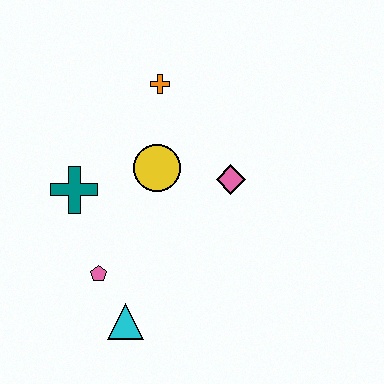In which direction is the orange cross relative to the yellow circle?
The orange cross is above the yellow circle.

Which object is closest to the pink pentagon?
The cyan triangle is closest to the pink pentagon.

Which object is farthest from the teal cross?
The pink diamond is farthest from the teal cross.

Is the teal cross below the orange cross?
Yes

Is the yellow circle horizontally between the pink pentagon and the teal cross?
No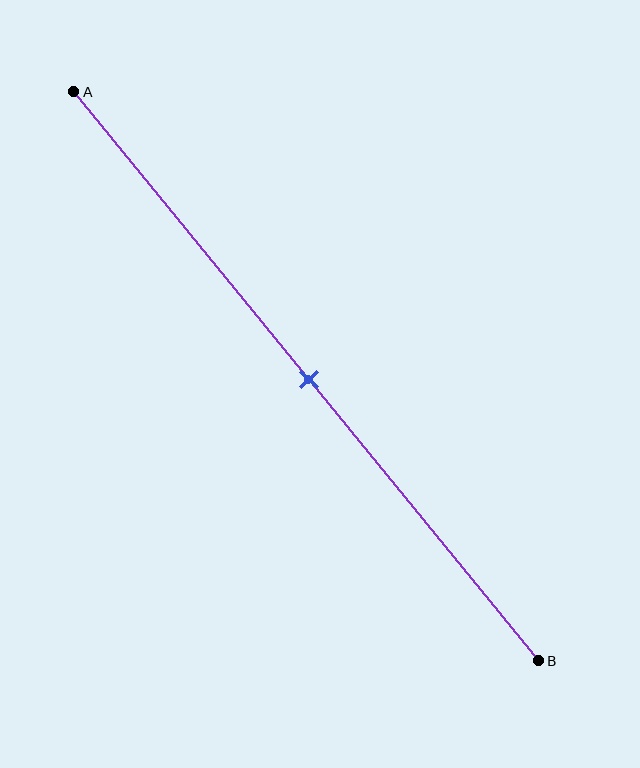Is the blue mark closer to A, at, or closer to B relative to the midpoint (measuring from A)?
The blue mark is approximately at the midpoint of segment AB.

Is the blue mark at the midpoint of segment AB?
Yes, the mark is approximately at the midpoint.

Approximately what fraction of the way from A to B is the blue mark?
The blue mark is approximately 50% of the way from A to B.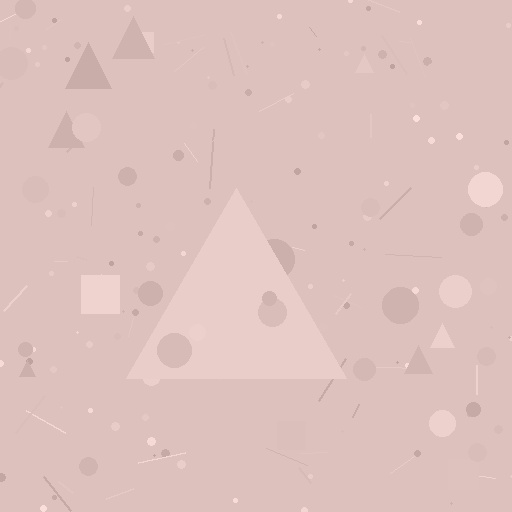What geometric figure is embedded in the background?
A triangle is embedded in the background.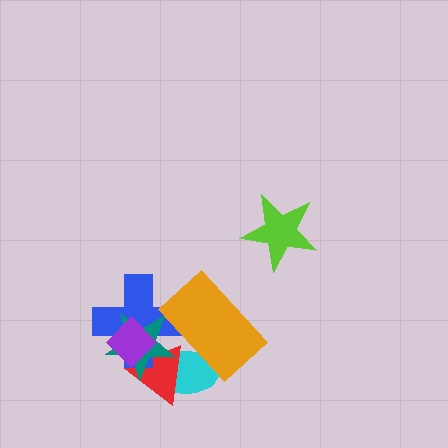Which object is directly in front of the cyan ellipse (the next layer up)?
The red triangle is directly in front of the cyan ellipse.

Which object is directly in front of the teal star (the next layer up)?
The orange rectangle is directly in front of the teal star.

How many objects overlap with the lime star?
0 objects overlap with the lime star.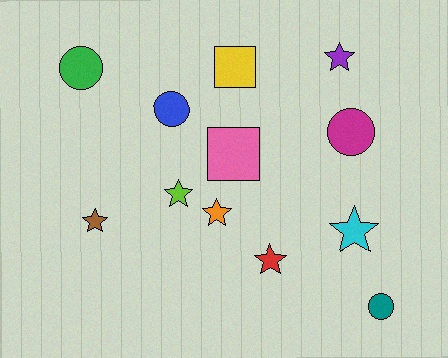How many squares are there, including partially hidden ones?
There are 2 squares.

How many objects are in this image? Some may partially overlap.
There are 12 objects.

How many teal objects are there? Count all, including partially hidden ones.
There is 1 teal object.